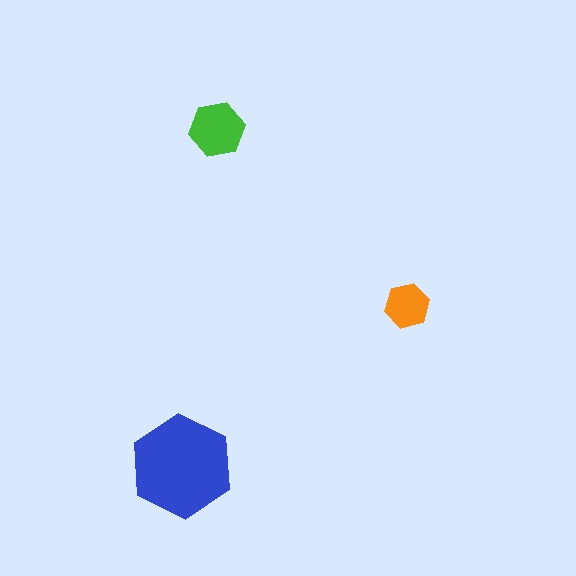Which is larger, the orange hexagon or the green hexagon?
The green one.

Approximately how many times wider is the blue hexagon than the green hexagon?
About 2 times wider.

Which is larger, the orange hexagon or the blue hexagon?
The blue one.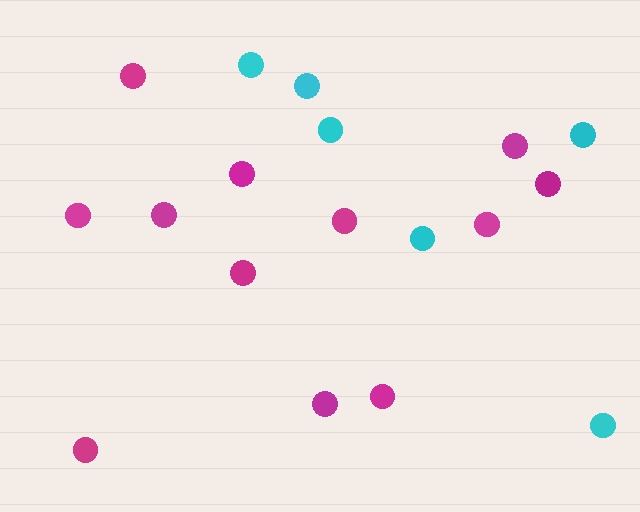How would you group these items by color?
There are 2 groups: one group of cyan circles (6) and one group of magenta circles (12).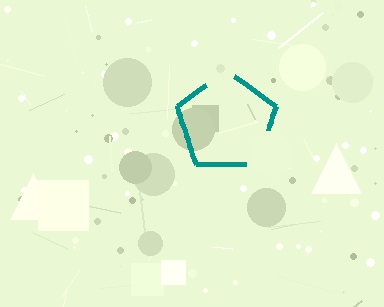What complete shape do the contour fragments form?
The contour fragments form a pentagon.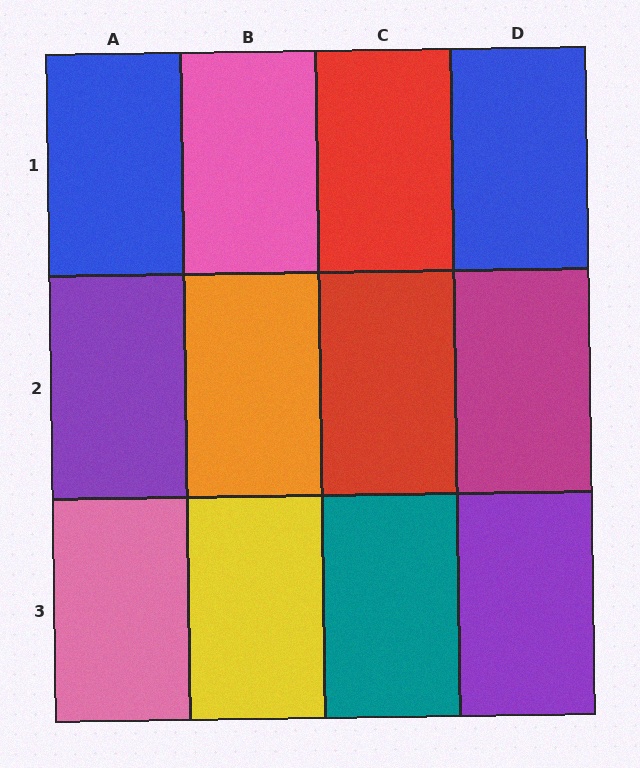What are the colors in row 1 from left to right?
Blue, pink, red, blue.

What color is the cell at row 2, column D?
Magenta.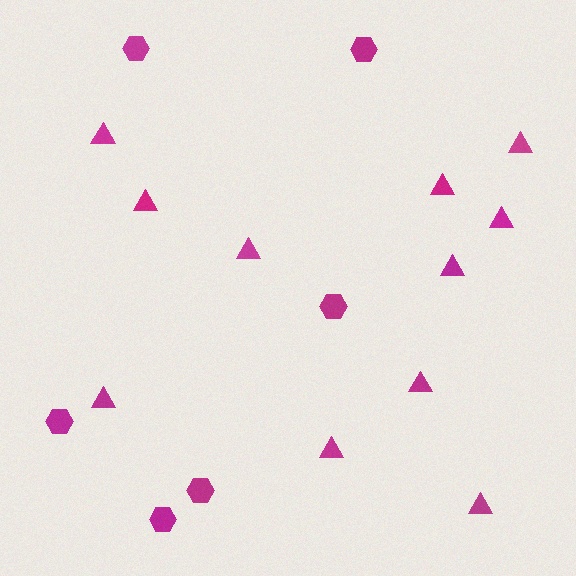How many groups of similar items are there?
There are 2 groups: one group of hexagons (6) and one group of triangles (11).